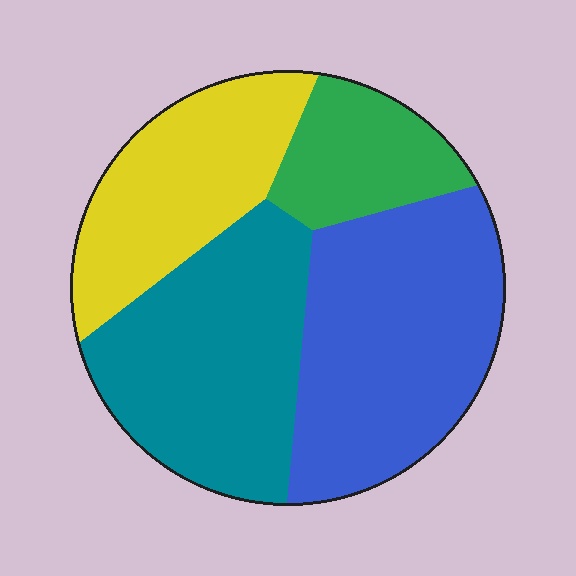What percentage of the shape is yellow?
Yellow takes up less than a quarter of the shape.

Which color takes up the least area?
Green, at roughly 15%.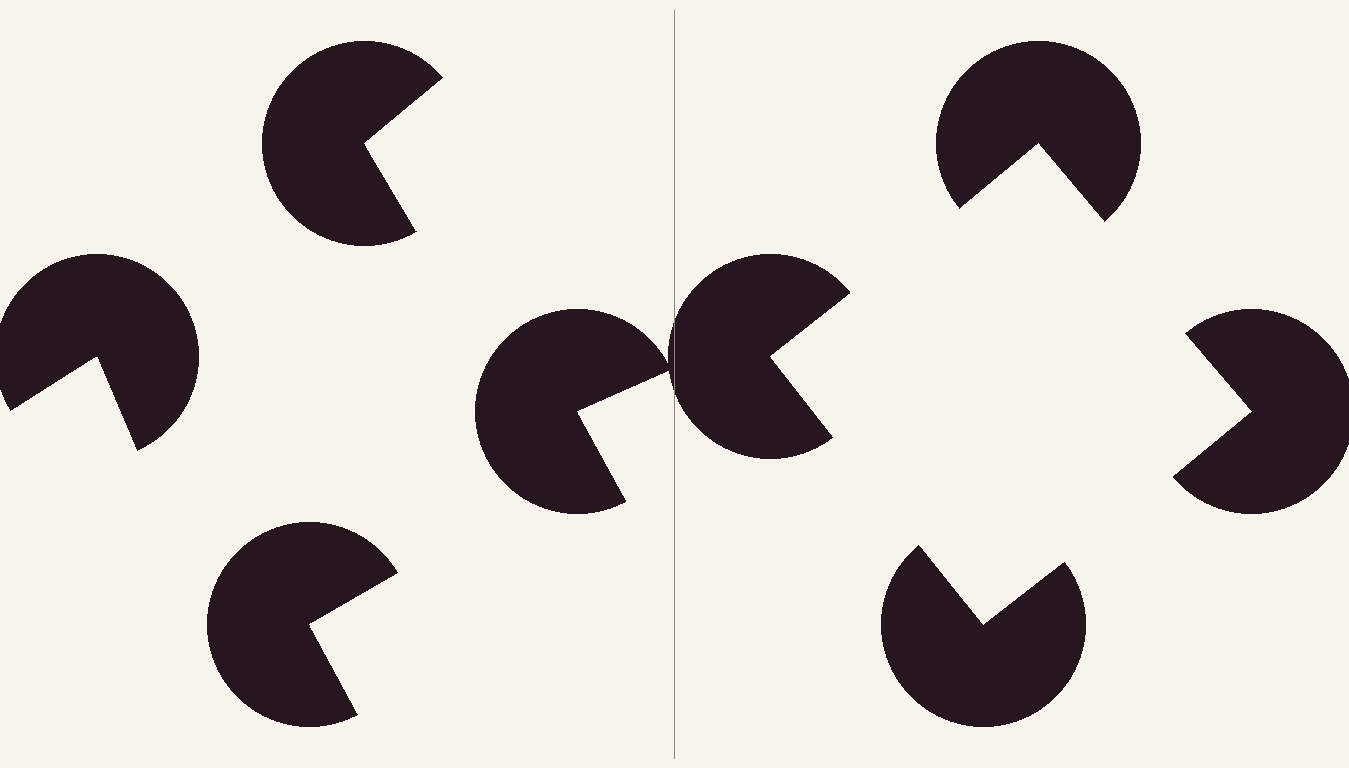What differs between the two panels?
The pac-man discs are positioned identically on both sides; only the wedge orientations differ. On the right they align to a square; on the left they are misaligned.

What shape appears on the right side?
An illusory square.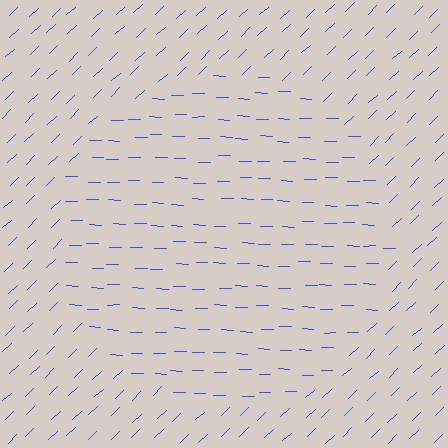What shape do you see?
I see a circle.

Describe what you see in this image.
The image is filled with small blue line segments. A circle region in the image has lines oriented differently from the surrounding lines, creating a visible texture boundary.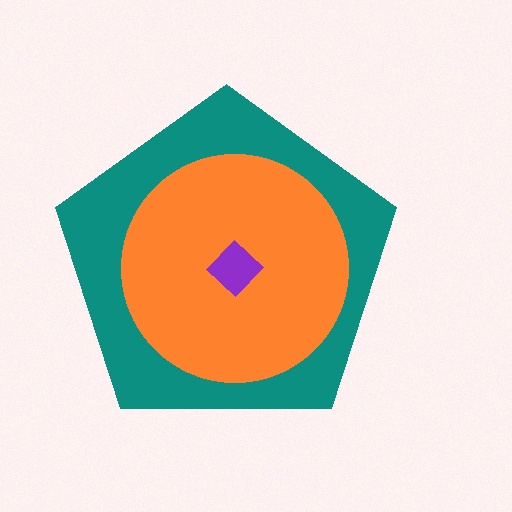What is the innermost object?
The purple diamond.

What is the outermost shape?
The teal pentagon.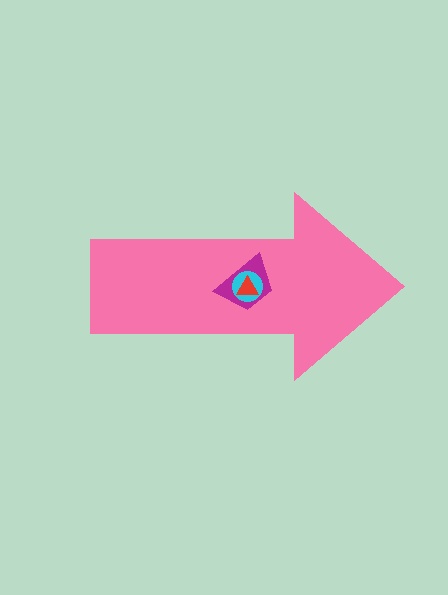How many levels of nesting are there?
4.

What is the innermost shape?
The red triangle.